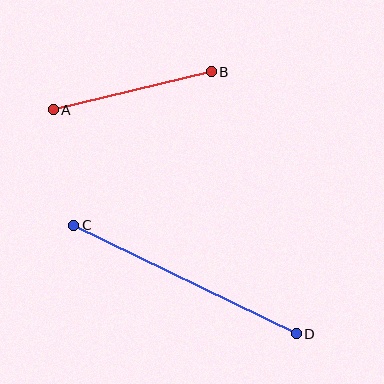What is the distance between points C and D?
The distance is approximately 248 pixels.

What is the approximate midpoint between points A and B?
The midpoint is at approximately (132, 91) pixels.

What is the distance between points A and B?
The distance is approximately 162 pixels.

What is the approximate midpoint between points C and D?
The midpoint is at approximately (185, 280) pixels.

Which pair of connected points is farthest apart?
Points C and D are farthest apart.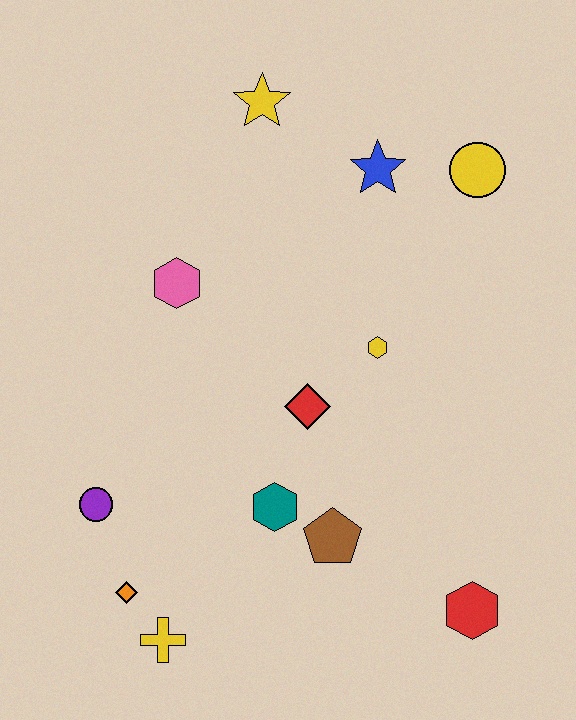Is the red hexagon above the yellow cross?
Yes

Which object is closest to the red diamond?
The yellow hexagon is closest to the red diamond.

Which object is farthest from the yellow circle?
The yellow cross is farthest from the yellow circle.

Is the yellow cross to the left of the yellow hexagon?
Yes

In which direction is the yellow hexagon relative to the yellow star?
The yellow hexagon is below the yellow star.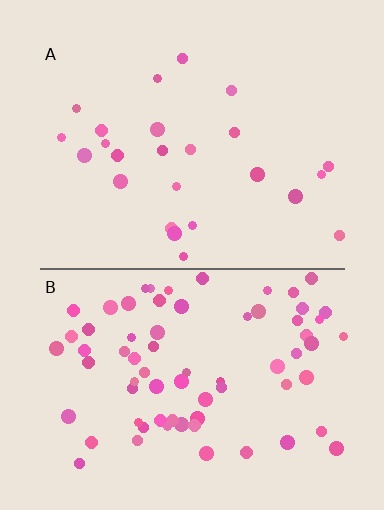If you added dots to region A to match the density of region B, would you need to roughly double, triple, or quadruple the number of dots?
Approximately triple.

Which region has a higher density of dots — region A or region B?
B (the bottom).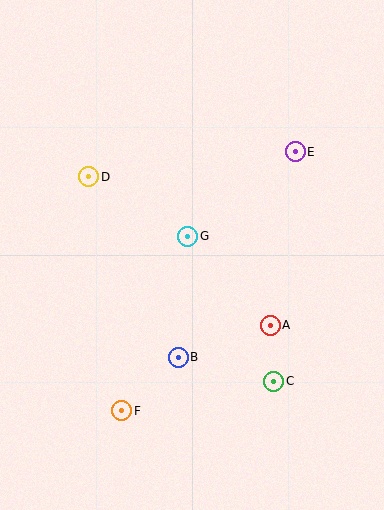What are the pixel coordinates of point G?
Point G is at (188, 236).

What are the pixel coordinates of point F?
Point F is at (122, 411).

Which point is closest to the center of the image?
Point G at (188, 236) is closest to the center.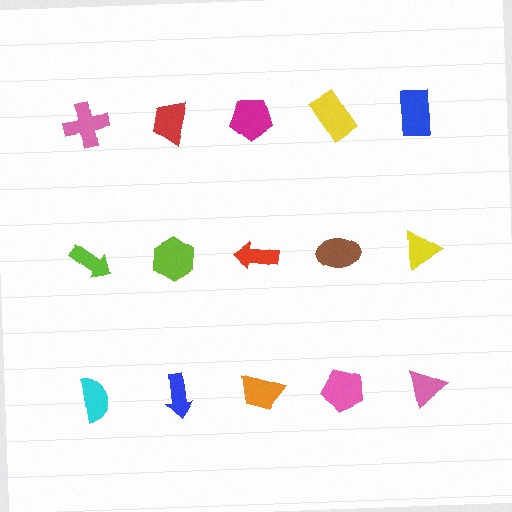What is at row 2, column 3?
A red arrow.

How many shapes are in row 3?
5 shapes.